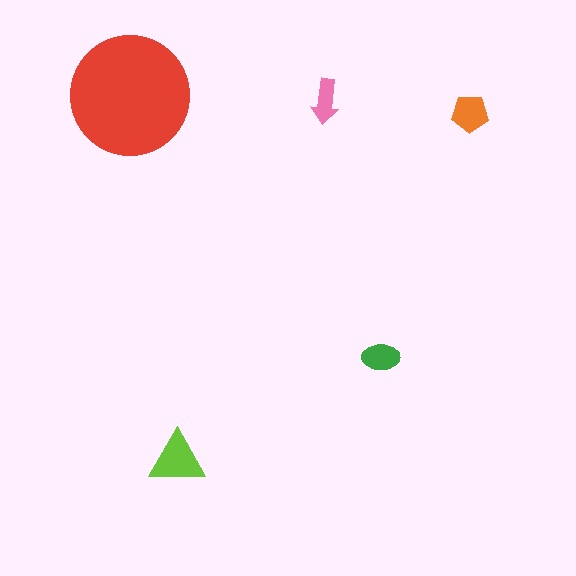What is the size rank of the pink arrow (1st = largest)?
5th.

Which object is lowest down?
The lime triangle is bottommost.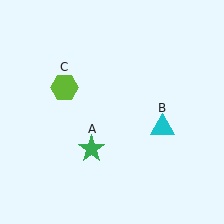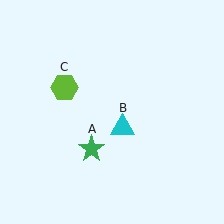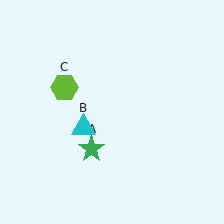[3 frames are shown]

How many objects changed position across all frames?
1 object changed position: cyan triangle (object B).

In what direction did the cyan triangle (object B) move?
The cyan triangle (object B) moved left.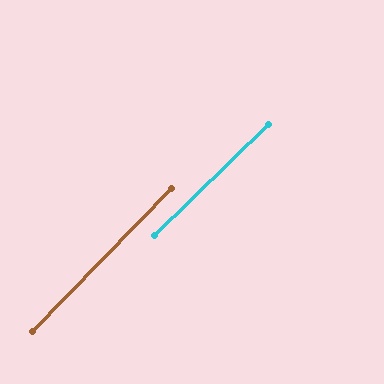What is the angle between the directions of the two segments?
Approximately 2 degrees.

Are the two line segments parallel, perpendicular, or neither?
Parallel — their directions differ by only 1.7°.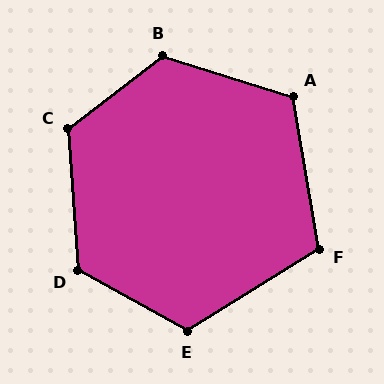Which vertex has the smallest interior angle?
F, at approximately 112 degrees.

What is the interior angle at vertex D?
Approximately 122 degrees (obtuse).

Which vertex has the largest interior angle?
B, at approximately 125 degrees.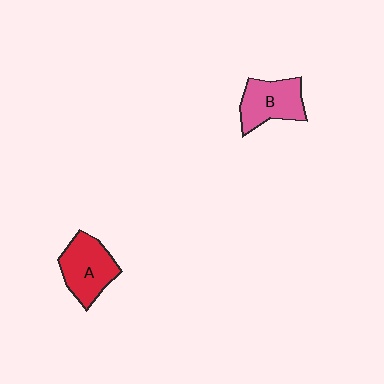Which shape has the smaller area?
Shape B (pink).